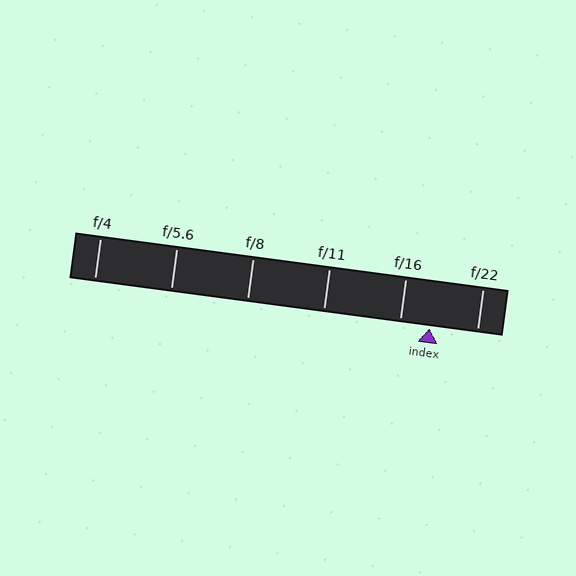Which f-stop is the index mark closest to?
The index mark is closest to f/16.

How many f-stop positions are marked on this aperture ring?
There are 6 f-stop positions marked.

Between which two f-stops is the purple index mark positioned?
The index mark is between f/16 and f/22.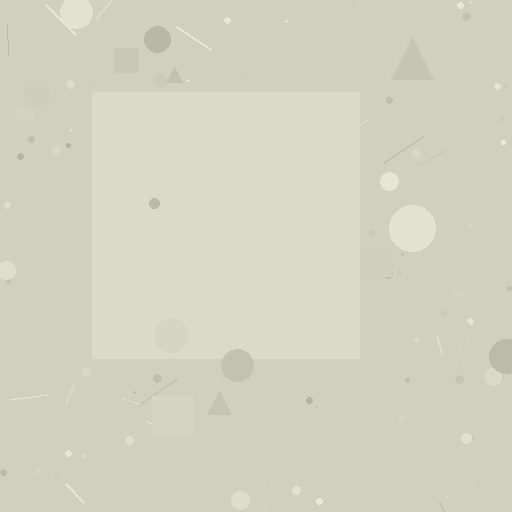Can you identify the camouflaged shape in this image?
The camouflaged shape is a square.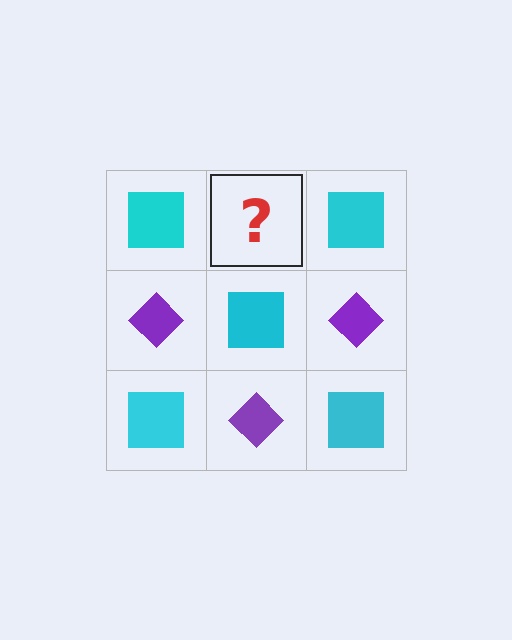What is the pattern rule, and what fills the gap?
The rule is that it alternates cyan square and purple diamond in a checkerboard pattern. The gap should be filled with a purple diamond.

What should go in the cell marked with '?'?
The missing cell should contain a purple diamond.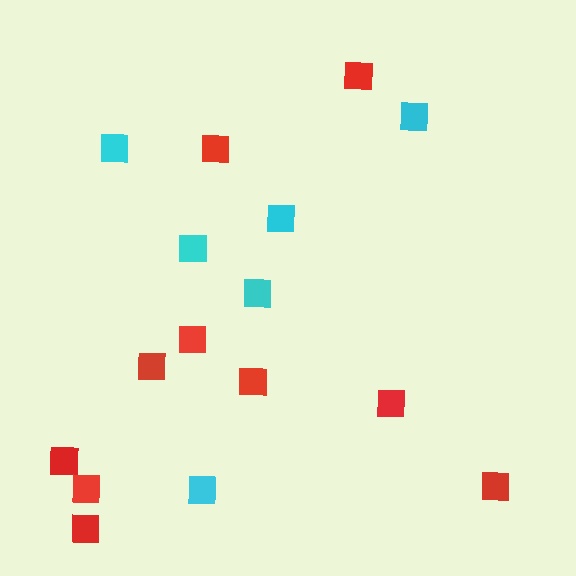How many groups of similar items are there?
There are 2 groups: one group of red squares (10) and one group of cyan squares (6).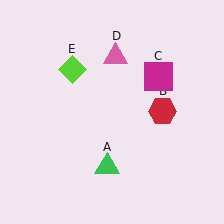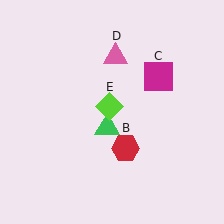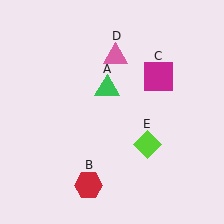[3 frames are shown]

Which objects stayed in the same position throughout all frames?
Magenta square (object C) and pink triangle (object D) remained stationary.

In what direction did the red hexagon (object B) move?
The red hexagon (object B) moved down and to the left.